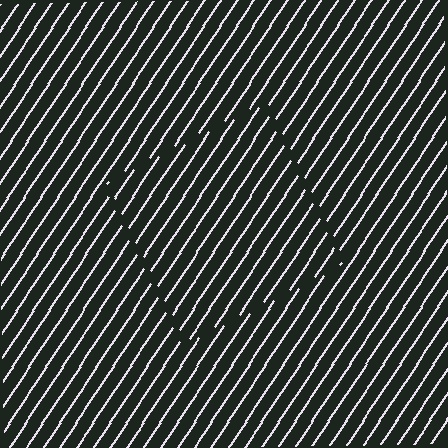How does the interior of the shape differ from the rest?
The interior of the shape contains the same grating, shifted by half a period — the contour is defined by the phase discontinuity where line-ends from the inner and outer gratings abut.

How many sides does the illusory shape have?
4 sides — the line-ends trace a square.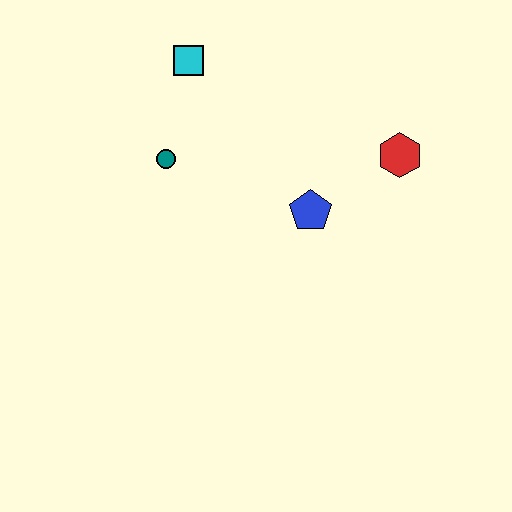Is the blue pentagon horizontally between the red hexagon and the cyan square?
Yes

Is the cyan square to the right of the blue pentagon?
No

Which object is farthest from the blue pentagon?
The cyan square is farthest from the blue pentagon.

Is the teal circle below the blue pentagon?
No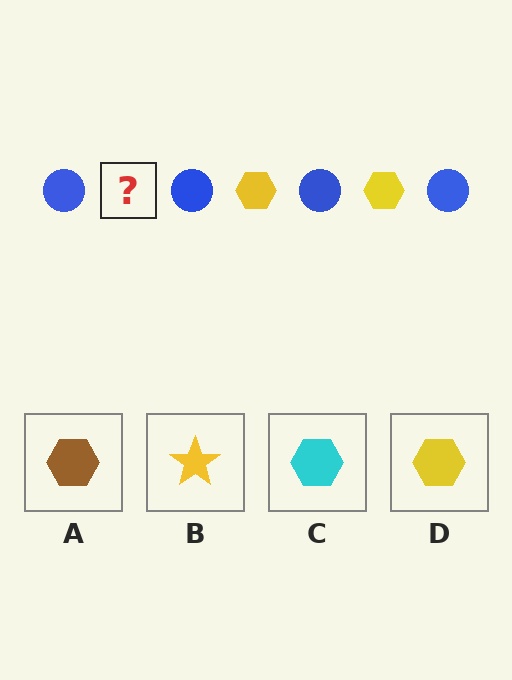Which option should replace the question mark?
Option D.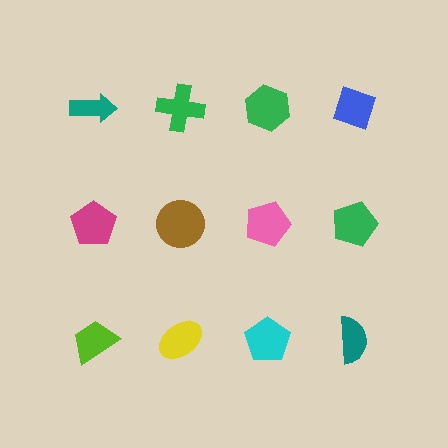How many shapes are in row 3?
4 shapes.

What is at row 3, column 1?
A lime trapezoid.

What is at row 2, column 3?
A pink pentagon.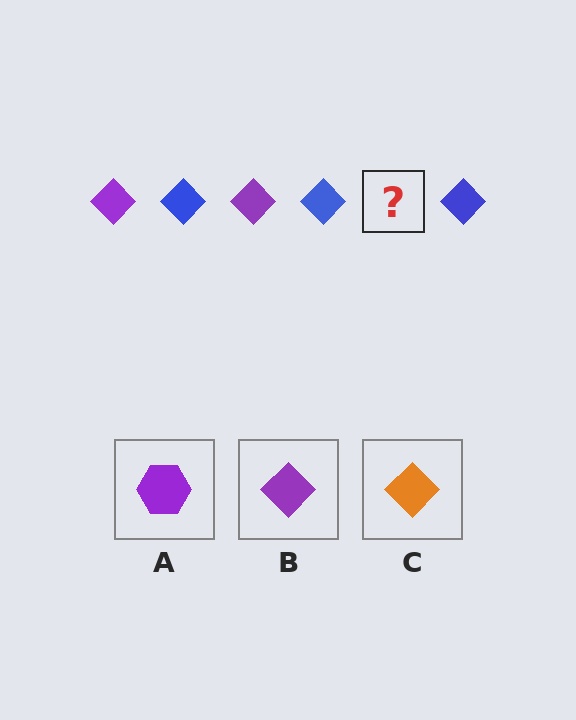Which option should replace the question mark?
Option B.